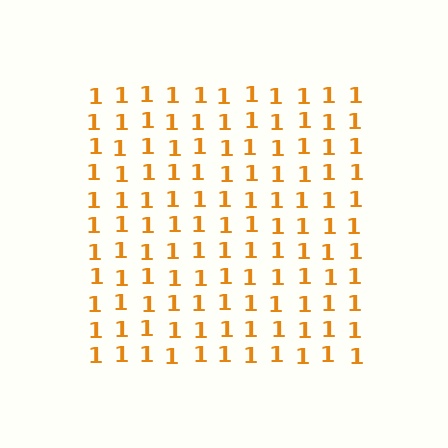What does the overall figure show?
The overall figure shows a square.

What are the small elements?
The small elements are digit 1's.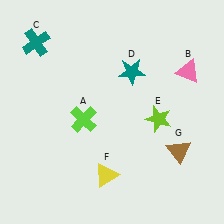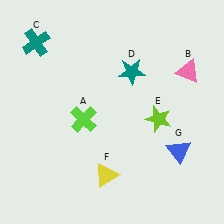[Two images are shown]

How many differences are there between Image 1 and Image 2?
There is 1 difference between the two images.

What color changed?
The triangle (G) changed from brown in Image 1 to blue in Image 2.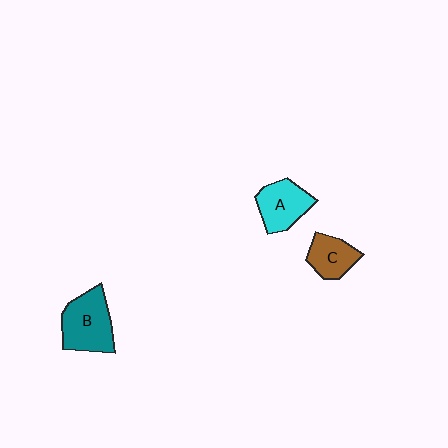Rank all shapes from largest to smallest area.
From largest to smallest: B (teal), A (cyan), C (brown).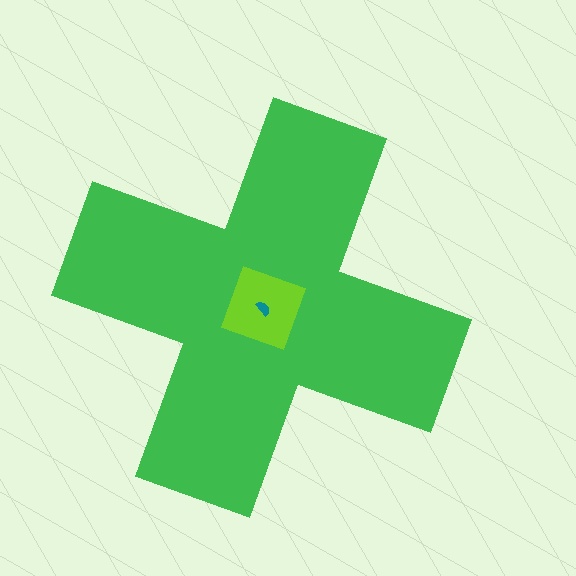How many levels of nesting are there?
3.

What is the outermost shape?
The green cross.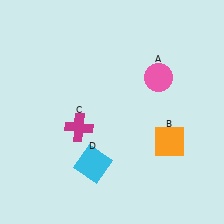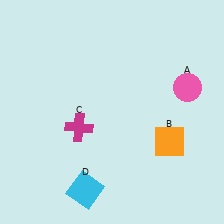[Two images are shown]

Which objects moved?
The objects that moved are: the pink circle (A), the cyan square (D).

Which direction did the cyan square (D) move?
The cyan square (D) moved down.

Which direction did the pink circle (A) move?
The pink circle (A) moved right.